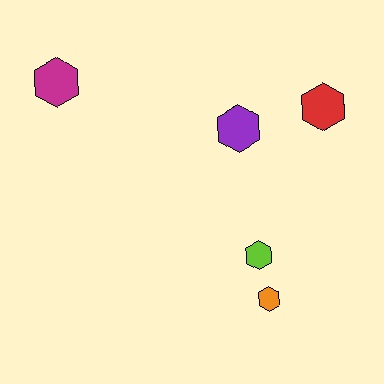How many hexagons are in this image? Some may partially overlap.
There are 5 hexagons.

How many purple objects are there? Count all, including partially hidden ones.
There is 1 purple object.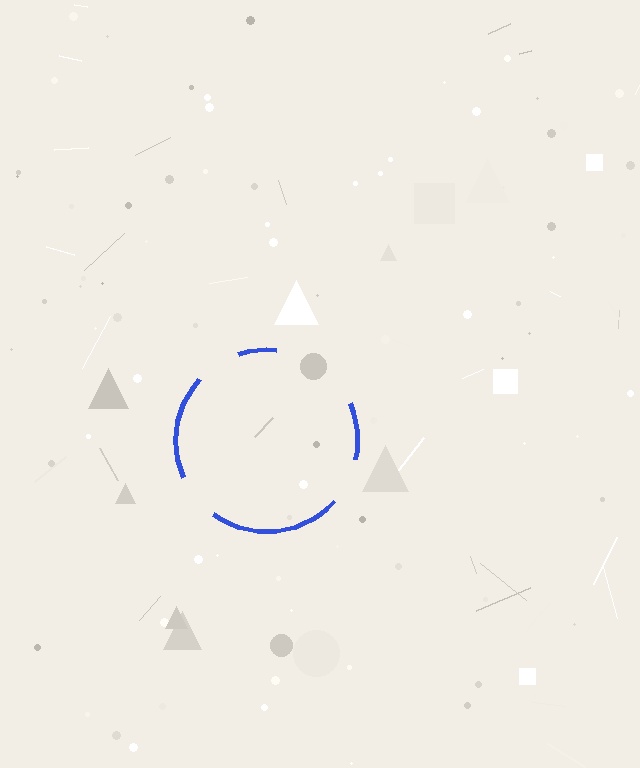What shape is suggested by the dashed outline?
The dashed outline suggests a circle.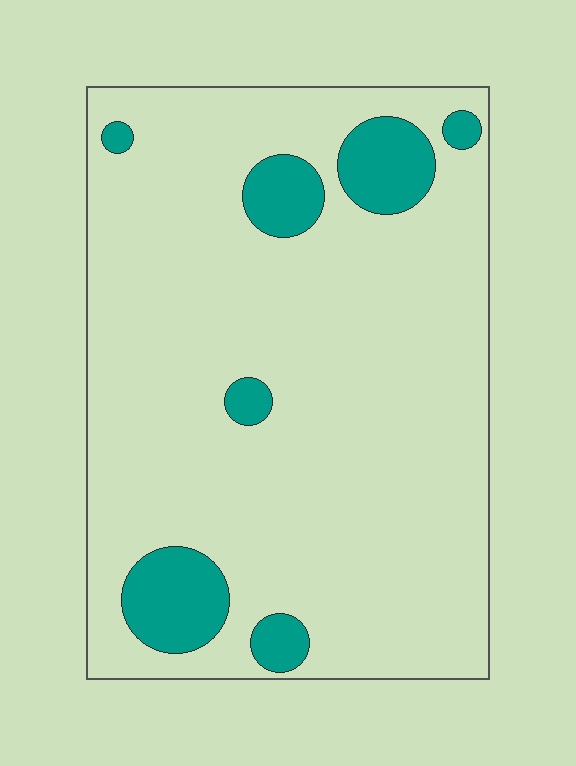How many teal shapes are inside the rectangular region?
7.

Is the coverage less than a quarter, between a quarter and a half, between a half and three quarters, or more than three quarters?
Less than a quarter.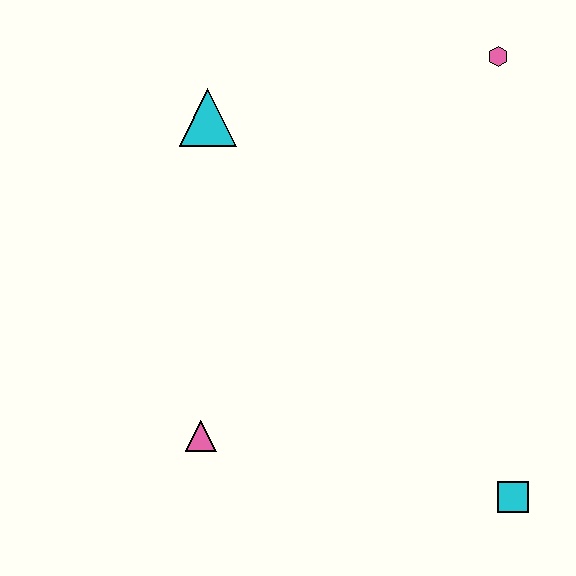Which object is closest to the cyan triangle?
The pink hexagon is closest to the cyan triangle.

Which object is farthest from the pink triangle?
The pink hexagon is farthest from the pink triangle.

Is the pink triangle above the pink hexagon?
No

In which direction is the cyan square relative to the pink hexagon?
The cyan square is below the pink hexagon.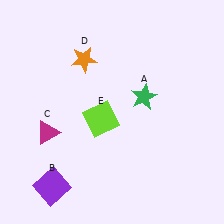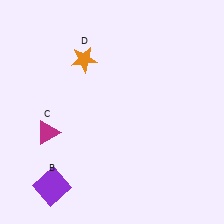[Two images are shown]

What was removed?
The green star (A), the lime square (E) were removed in Image 2.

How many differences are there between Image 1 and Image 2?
There are 2 differences between the two images.